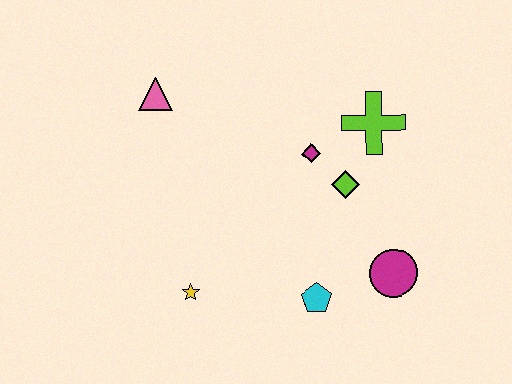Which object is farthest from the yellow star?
The lime cross is farthest from the yellow star.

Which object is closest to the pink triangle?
The magenta diamond is closest to the pink triangle.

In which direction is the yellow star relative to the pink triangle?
The yellow star is below the pink triangle.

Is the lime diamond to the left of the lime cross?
Yes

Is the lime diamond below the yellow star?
No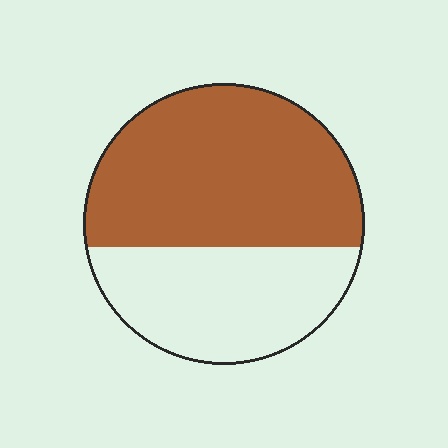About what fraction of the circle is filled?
About three fifths (3/5).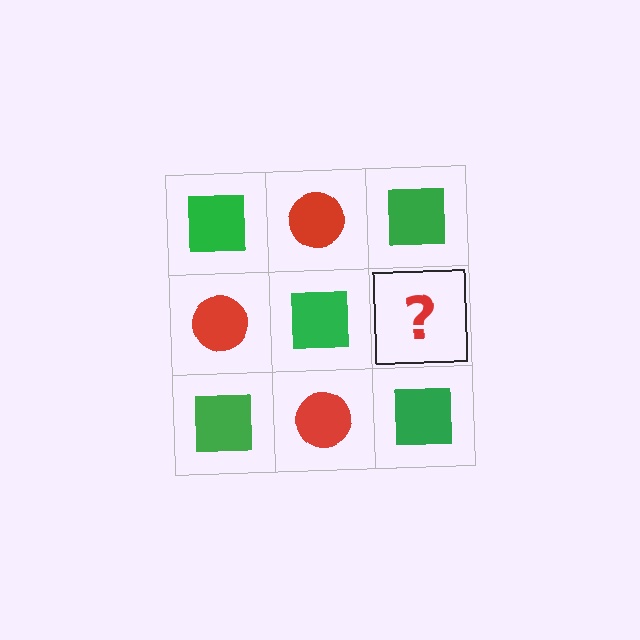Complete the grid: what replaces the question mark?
The question mark should be replaced with a red circle.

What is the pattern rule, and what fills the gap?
The rule is that it alternates green square and red circle in a checkerboard pattern. The gap should be filled with a red circle.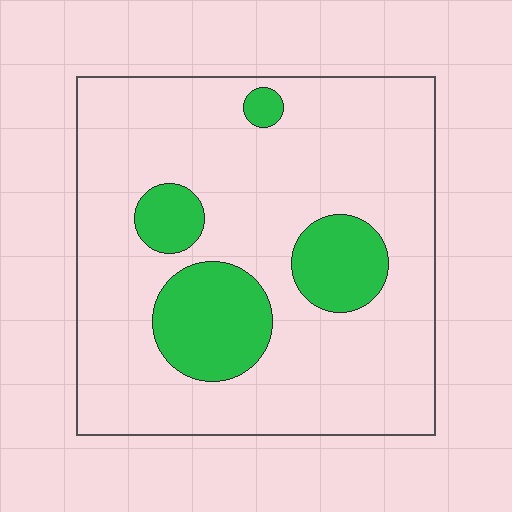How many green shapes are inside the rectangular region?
4.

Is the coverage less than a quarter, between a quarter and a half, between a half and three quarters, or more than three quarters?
Less than a quarter.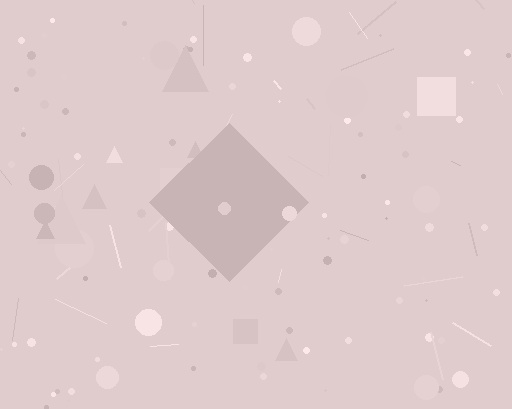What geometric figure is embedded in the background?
A diamond is embedded in the background.